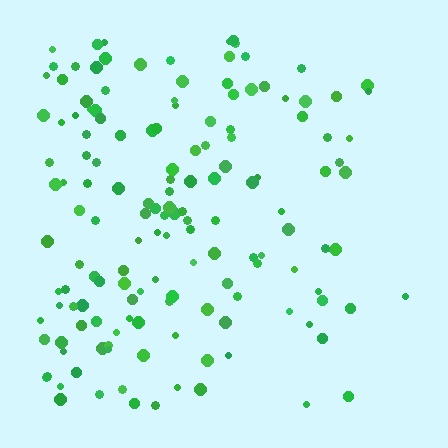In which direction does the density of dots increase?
From right to left, with the left side densest.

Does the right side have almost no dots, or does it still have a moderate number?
Still a moderate number, just noticeably fewer than the left.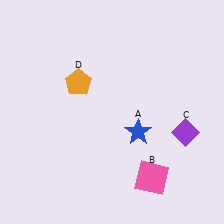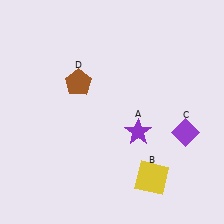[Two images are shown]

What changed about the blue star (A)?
In Image 1, A is blue. In Image 2, it changed to purple.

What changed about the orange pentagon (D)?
In Image 1, D is orange. In Image 2, it changed to brown.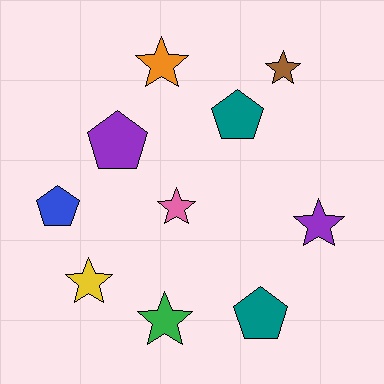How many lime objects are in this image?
There are no lime objects.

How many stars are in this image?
There are 6 stars.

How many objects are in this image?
There are 10 objects.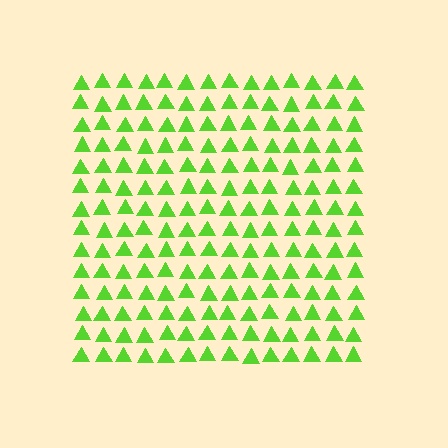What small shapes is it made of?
It is made of small triangles.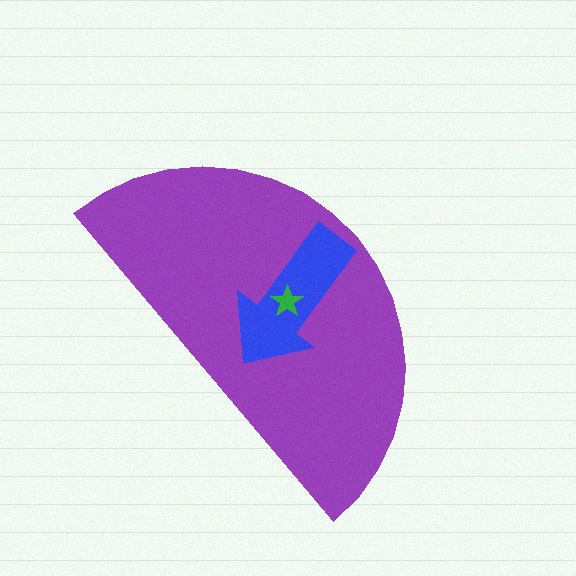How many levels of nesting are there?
3.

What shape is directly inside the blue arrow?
The green star.